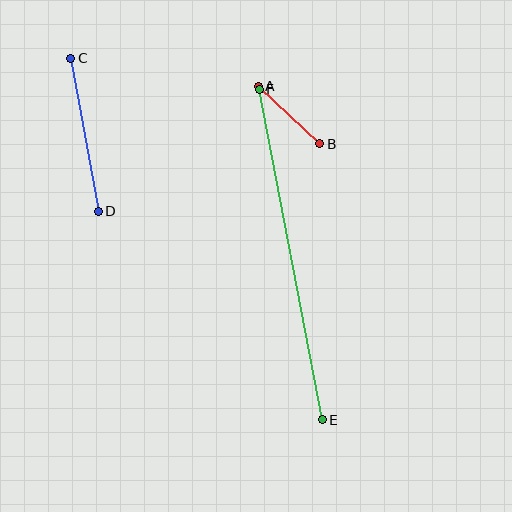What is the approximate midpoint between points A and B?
The midpoint is at approximately (289, 115) pixels.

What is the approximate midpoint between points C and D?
The midpoint is at approximately (84, 135) pixels.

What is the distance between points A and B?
The distance is approximately 84 pixels.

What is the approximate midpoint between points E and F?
The midpoint is at approximately (291, 255) pixels.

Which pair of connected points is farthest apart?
Points E and F are farthest apart.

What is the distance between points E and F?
The distance is approximately 337 pixels.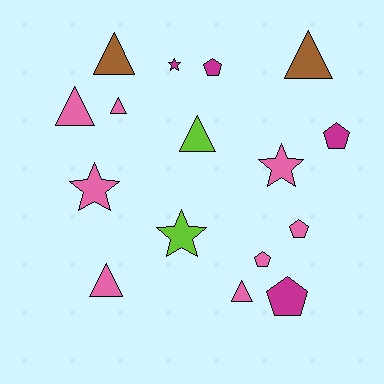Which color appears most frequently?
Pink, with 8 objects.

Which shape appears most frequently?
Triangle, with 7 objects.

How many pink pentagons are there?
There are 2 pink pentagons.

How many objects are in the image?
There are 16 objects.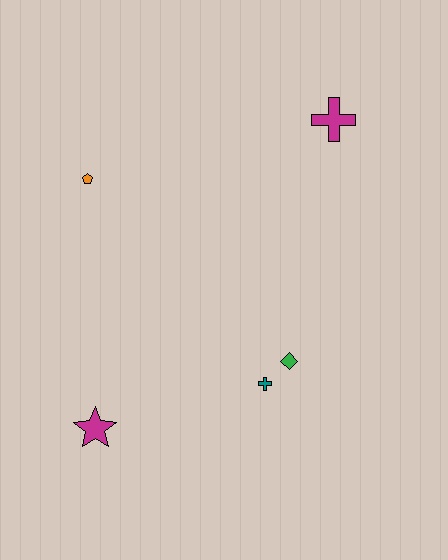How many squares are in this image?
There are no squares.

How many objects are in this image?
There are 5 objects.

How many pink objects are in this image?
There are no pink objects.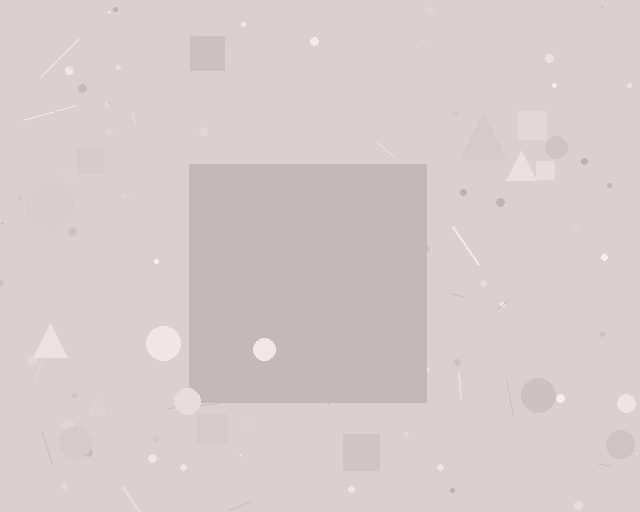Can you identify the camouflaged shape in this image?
The camouflaged shape is a square.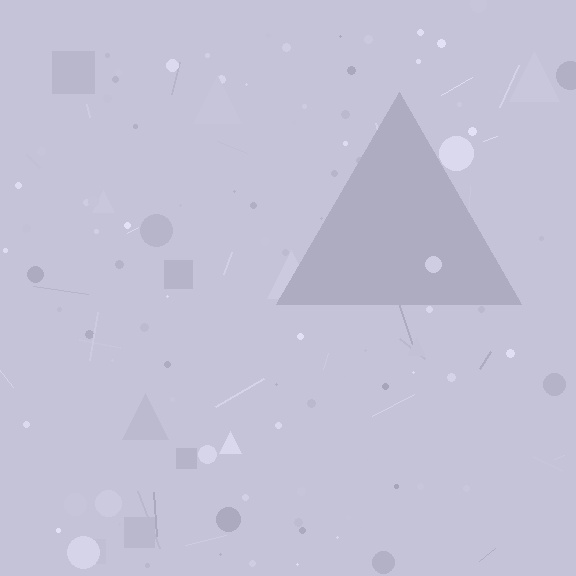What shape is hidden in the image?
A triangle is hidden in the image.